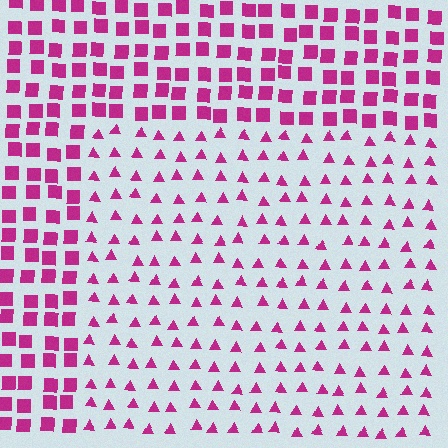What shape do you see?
I see a rectangle.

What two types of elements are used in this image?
The image uses triangles inside the rectangle region and squares outside it.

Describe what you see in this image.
The image is filled with small magenta elements arranged in a uniform grid. A rectangle-shaped region contains triangles, while the surrounding area contains squares. The boundary is defined purely by the change in element shape.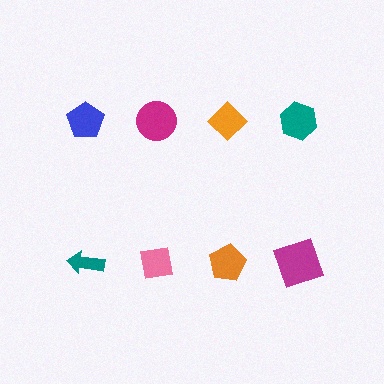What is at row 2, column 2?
A pink square.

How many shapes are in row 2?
4 shapes.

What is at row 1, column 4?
A teal hexagon.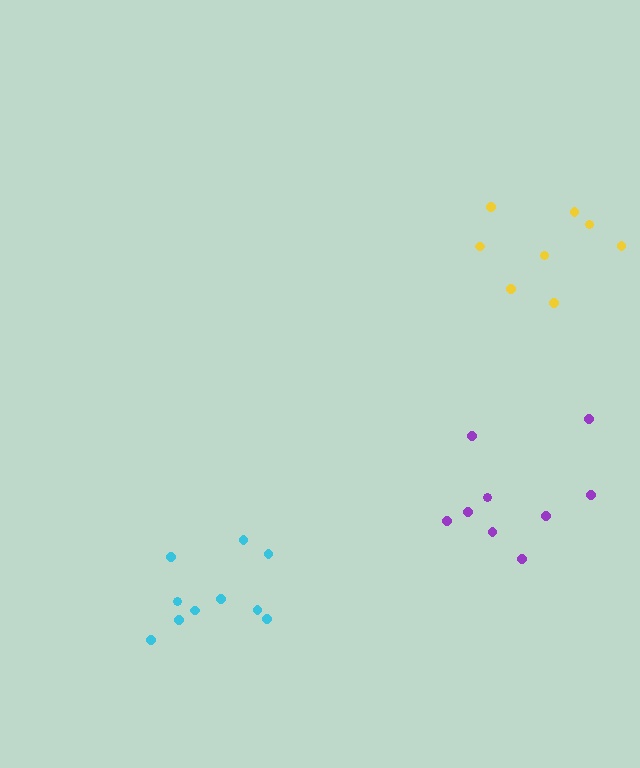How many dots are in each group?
Group 1: 10 dots, Group 2: 9 dots, Group 3: 8 dots (27 total).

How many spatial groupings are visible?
There are 3 spatial groupings.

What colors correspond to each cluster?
The clusters are colored: cyan, purple, yellow.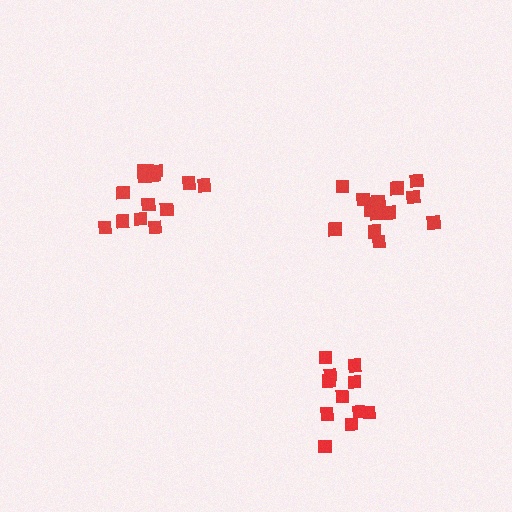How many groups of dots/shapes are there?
There are 3 groups.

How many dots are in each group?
Group 1: 14 dots, Group 2: 14 dots, Group 3: 11 dots (39 total).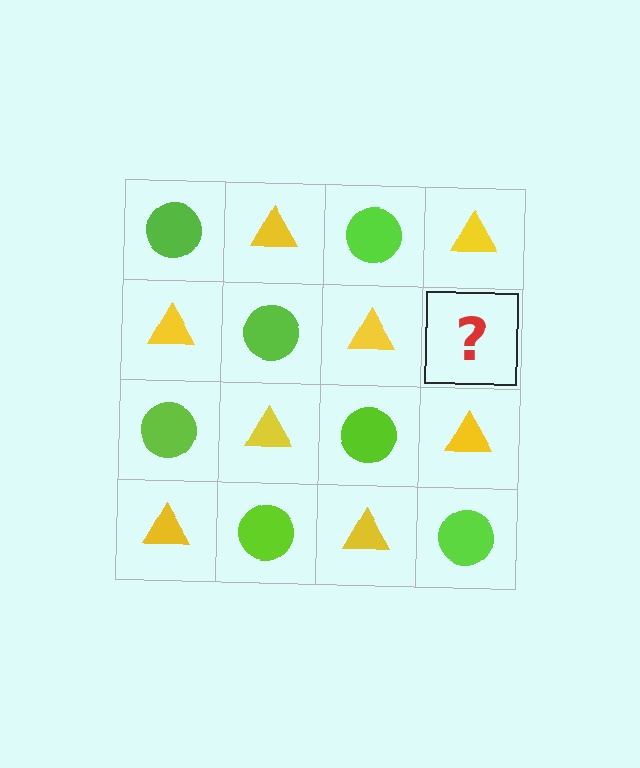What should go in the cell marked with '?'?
The missing cell should contain a lime circle.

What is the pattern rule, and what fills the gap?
The rule is that it alternates lime circle and yellow triangle in a checkerboard pattern. The gap should be filled with a lime circle.